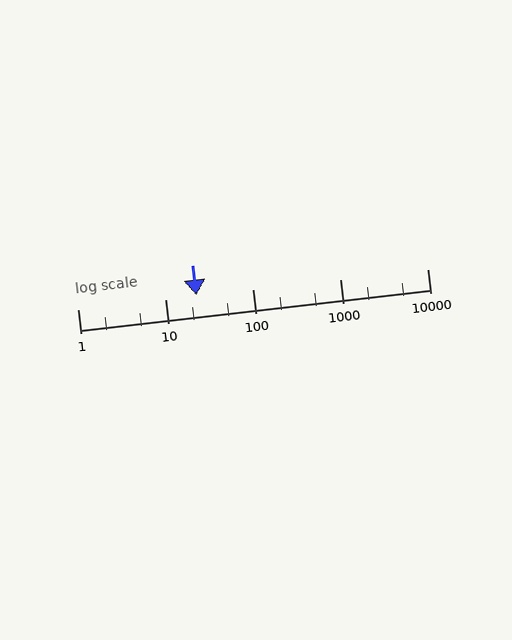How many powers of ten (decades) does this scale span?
The scale spans 4 decades, from 1 to 10000.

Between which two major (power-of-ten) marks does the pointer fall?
The pointer is between 10 and 100.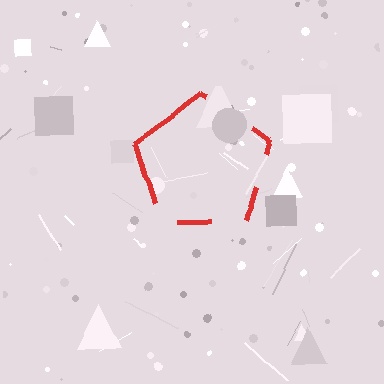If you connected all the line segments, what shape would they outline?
They would outline a pentagon.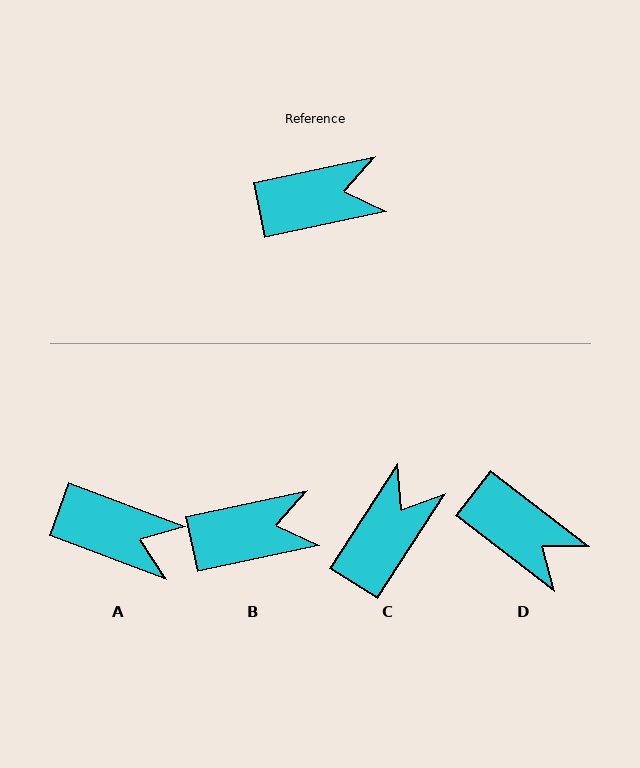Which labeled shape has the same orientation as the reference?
B.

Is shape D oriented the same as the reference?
No, it is off by about 49 degrees.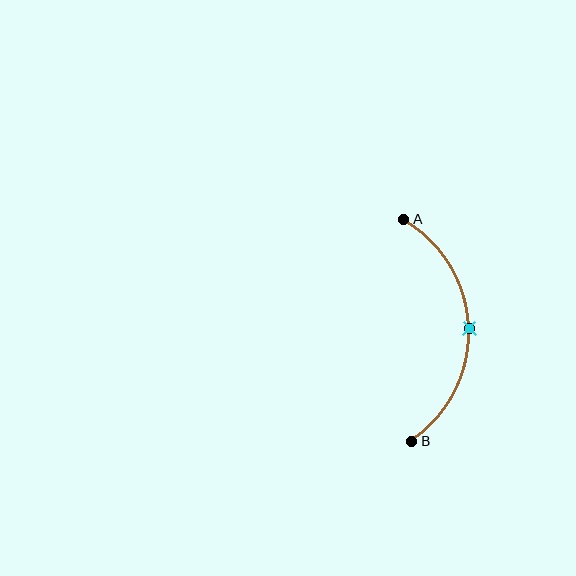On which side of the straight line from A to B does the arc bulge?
The arc bulges to the right of the straight line connecting A and B.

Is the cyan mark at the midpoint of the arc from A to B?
Yes. The cyan mark lies on the arc at equal arc-length from both A and B — it is the arc midpoint.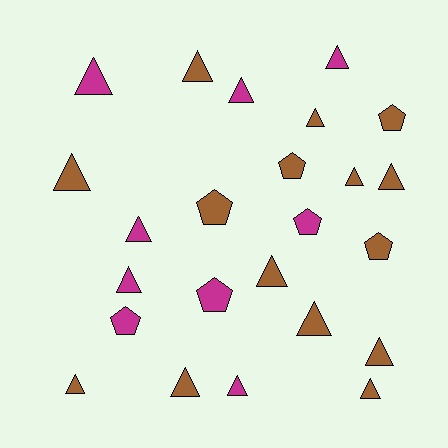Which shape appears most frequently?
Triangle, with 17 objects.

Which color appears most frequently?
Brown, with 15 objects.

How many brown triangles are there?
There are 11 brown triangles.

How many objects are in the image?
There are 24 objects.